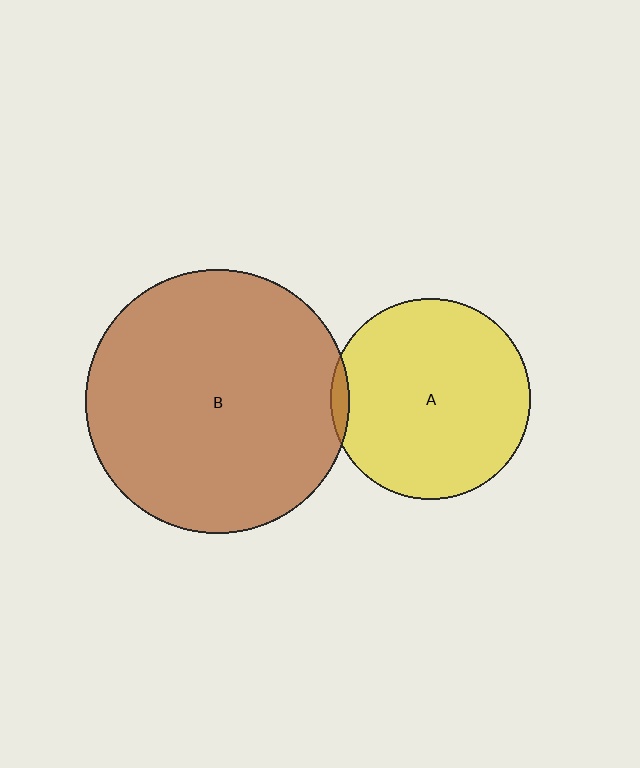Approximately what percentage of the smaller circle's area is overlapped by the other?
Approximately 5%.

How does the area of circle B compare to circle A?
Approximately 1.7 times.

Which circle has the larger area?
Circle B (brown).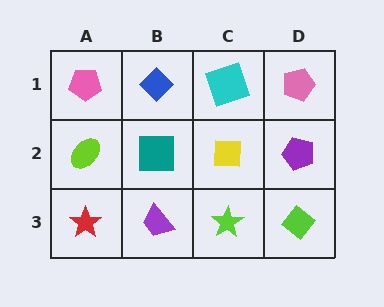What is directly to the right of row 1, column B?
A cyan square.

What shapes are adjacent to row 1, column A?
A lime ellipse (row 2, column A), a blue diamond (row 1, column B).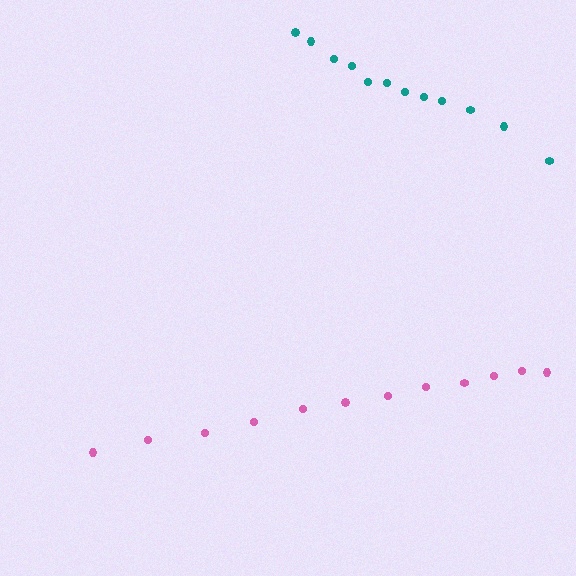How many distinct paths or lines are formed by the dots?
There are 2 distinct paths.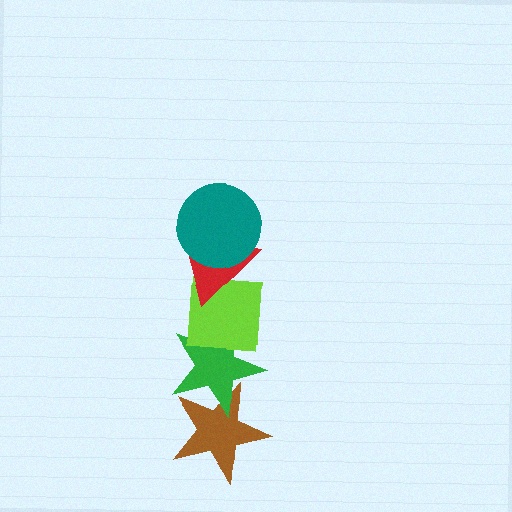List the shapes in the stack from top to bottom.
From top to bottom: the teal circle, the red triangle, the lime square, the green star, the brown star.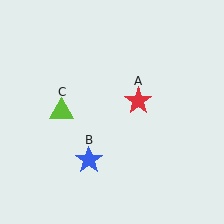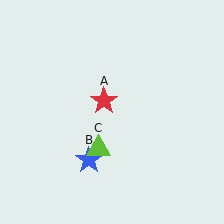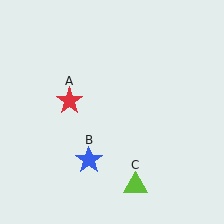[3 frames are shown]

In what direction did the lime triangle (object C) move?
The lime triangle (object C) moved down and to the right.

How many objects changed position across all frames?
2 objects changed position: red star (object A), lime triangle (object C).